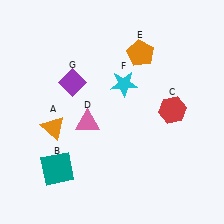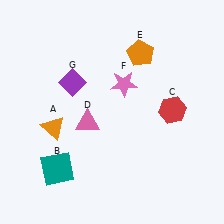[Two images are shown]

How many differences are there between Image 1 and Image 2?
There is 1 difference between the two images.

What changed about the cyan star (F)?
In Image 1, F is cyan. In Image 2, it changed to pink.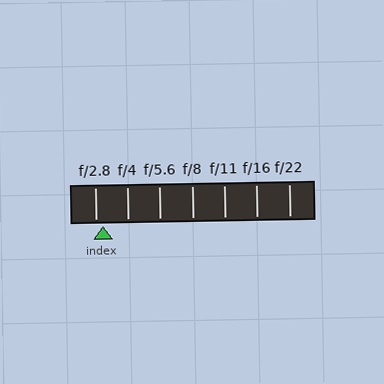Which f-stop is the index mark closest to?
The index mark is closest to f/2.8.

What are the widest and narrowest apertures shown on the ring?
The widest aperture shown is f/2.8 and the narrowest is f/22.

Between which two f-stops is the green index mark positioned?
The index mark is between f/2.8 and f/4.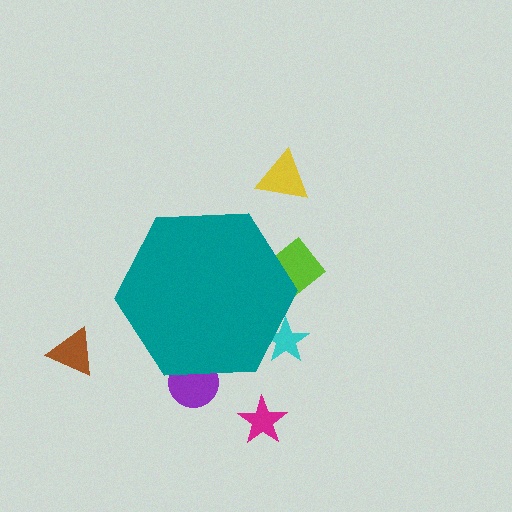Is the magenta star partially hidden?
No, the magenta star is fully visible.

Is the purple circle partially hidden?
Yes, the purple circle is partially hidden behind the teal hexagon.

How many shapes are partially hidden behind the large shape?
3 shapes are partially hidden.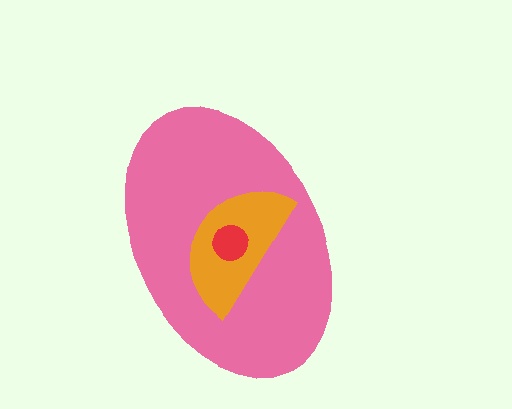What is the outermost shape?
The pink ellipse.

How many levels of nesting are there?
3.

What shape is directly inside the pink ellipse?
The orange semicircle.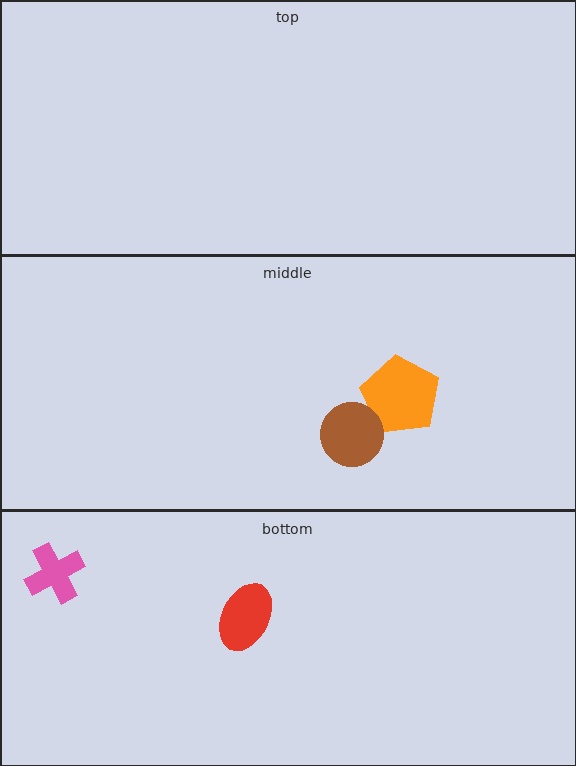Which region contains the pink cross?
The bottom region.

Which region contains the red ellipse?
The bottom region.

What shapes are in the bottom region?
The red ellipse, the pink cross.